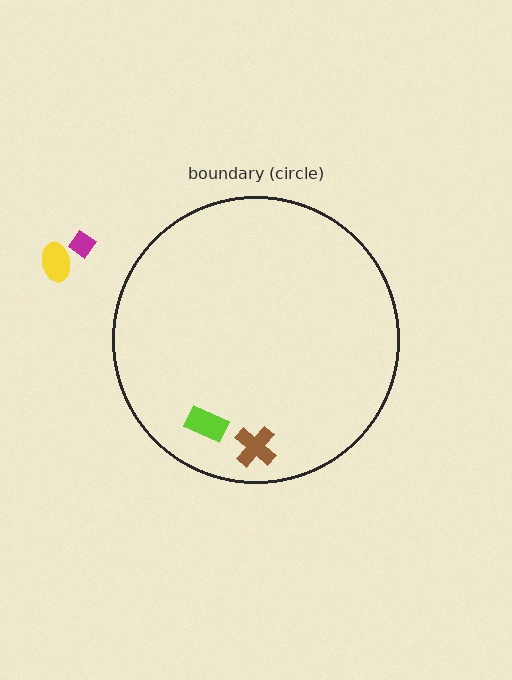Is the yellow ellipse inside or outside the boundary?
Outside.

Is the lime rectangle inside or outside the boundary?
Inside.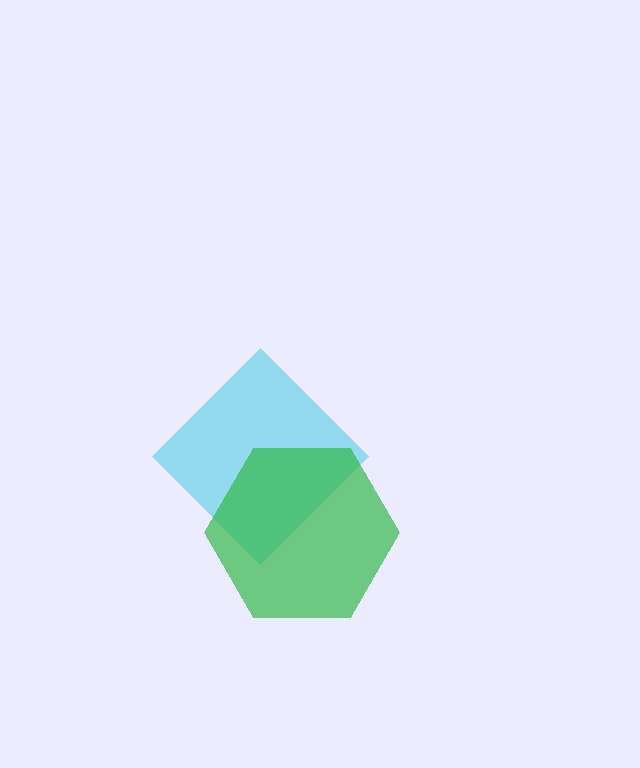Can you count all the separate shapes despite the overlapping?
Yes, there are 2 separate shapes.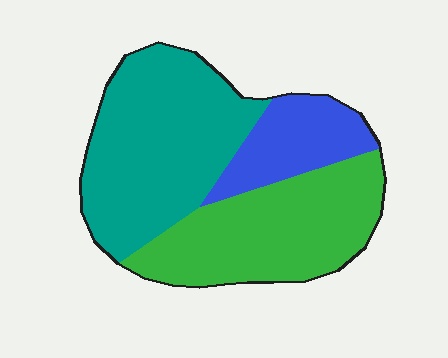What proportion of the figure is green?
Green takes up about three eighths (3/8) of the figure.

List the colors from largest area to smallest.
From largest to smallest: teal, green, blue.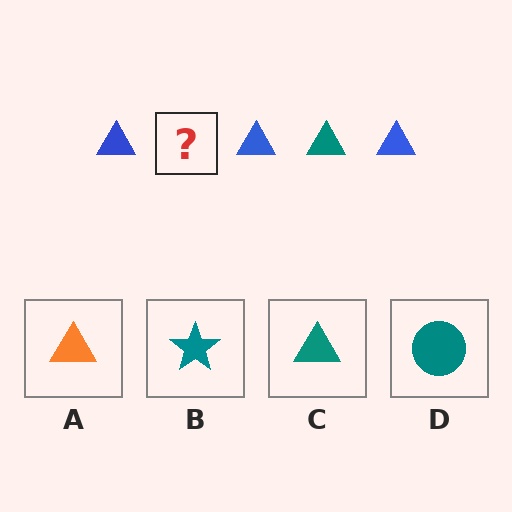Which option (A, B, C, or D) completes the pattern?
C.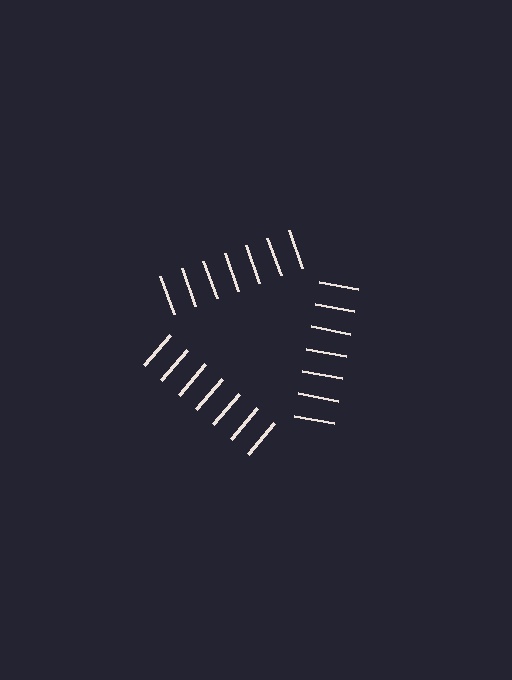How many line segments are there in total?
21 — 7 along each of the 3 edges.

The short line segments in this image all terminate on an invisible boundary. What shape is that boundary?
An illusory triangle — the line segments terminate on its edges but no continuous stroke is drawn.